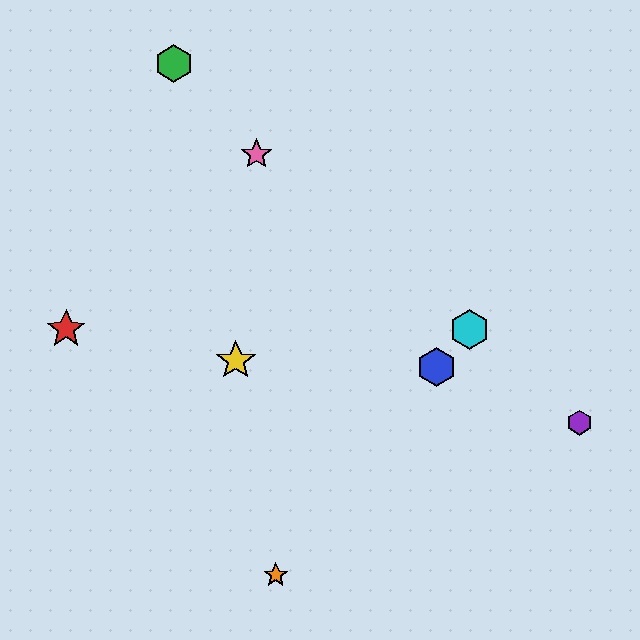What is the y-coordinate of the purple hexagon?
The purple hexagon is at y≈423.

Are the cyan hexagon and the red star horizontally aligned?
Yes, both are at y≈329.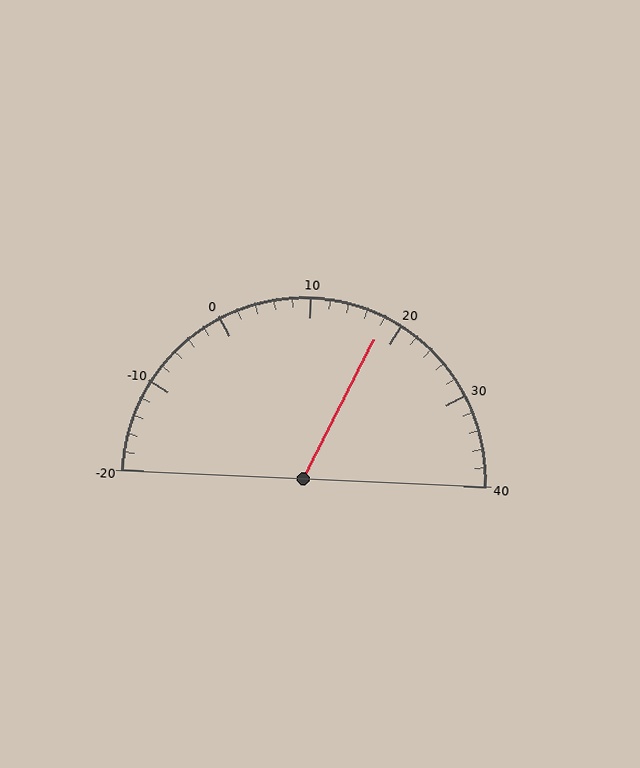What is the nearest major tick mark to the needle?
The nearest major tick mark is 20.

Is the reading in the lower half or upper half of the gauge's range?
The reading is in the upper half of the range (-20 to 40).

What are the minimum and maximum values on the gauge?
The gauge ranges from -20 to 40.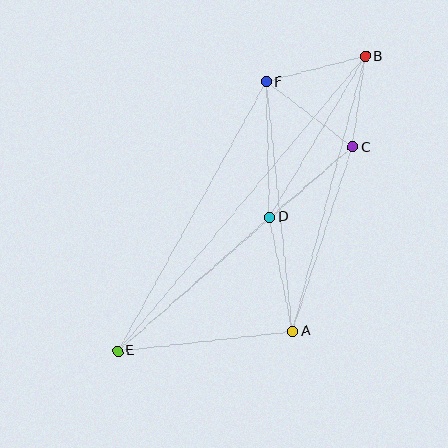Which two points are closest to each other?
Points B and C are closest to each other.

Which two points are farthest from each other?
Points B and E are farthest from each other.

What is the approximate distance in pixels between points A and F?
The distance between A and F is approximately 251 pixels.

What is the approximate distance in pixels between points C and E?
The distance between C and E is approximately 311 pixels.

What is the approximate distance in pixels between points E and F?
The distance between E and F is approximately 308 pixels.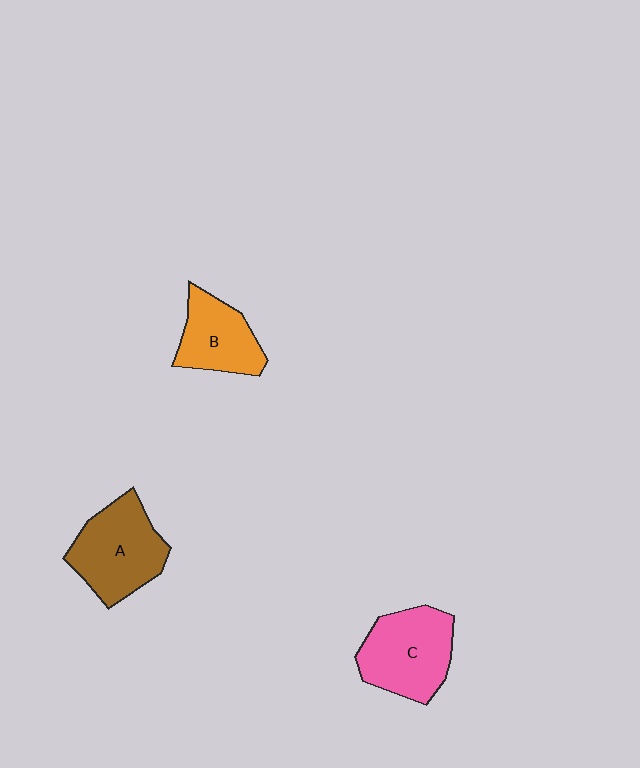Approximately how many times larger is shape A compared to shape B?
Approximately 1.4 times.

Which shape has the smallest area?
Shape B (orange).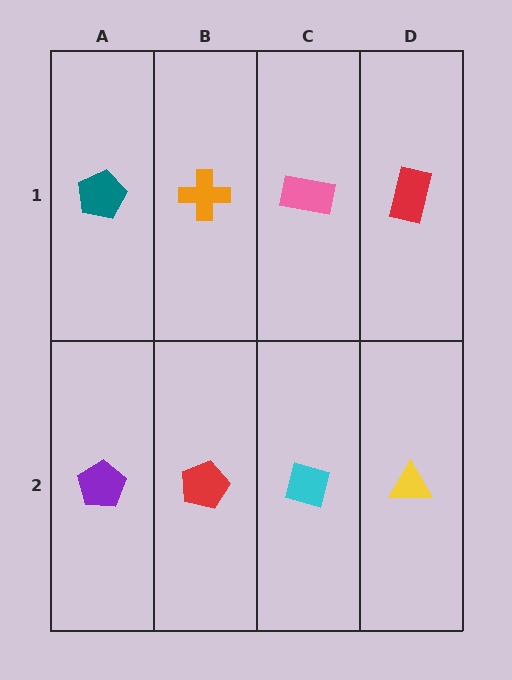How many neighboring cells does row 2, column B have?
3.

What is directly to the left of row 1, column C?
An orange cross.